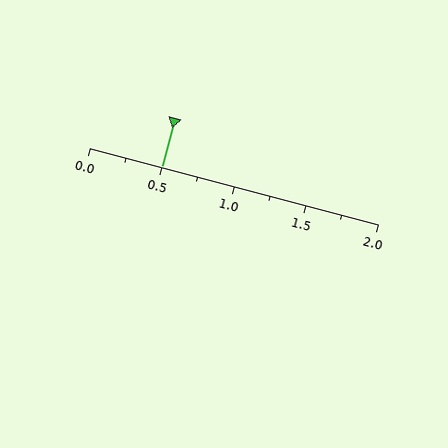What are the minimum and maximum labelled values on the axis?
The axis runs from 0.0 to 2.0.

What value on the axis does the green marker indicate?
The marker indicates approximately 0.5.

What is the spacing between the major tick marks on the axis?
The major ticks are spaced 0.5 apart.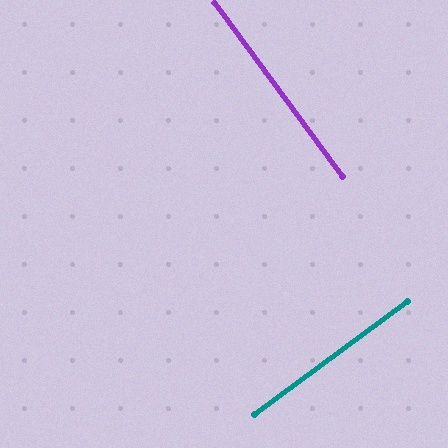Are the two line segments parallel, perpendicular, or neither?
Perpendicular — they meet at approximately 90°.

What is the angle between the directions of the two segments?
Approximately 90 degrees.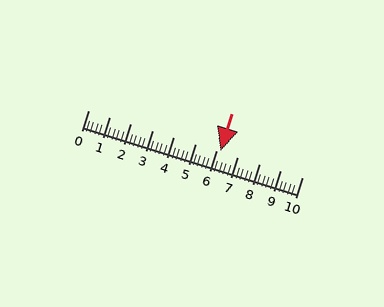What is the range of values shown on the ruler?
The ruler shows values from 0 to 10.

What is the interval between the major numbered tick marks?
The major tick marks are spaced 1 units apart.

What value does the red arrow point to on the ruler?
The red arrow points to approximately 6.2.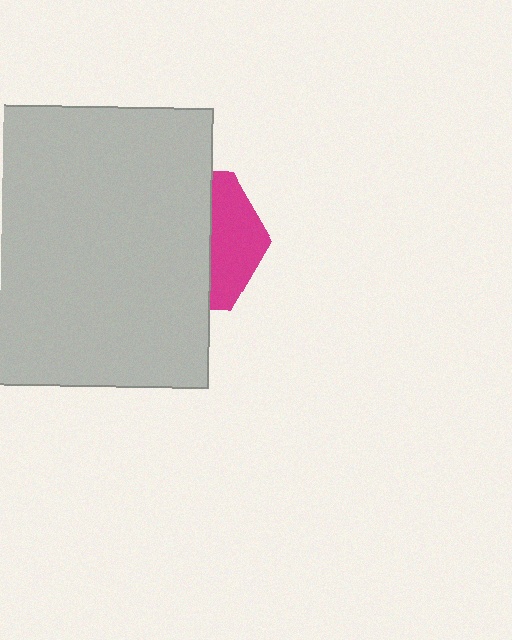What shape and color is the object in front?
The object in front is a light gray rectangle.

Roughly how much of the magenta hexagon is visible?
A small part of it is visible (roughly 34%).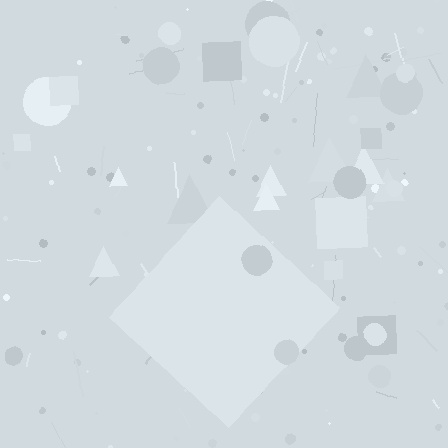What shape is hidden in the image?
A diamond is hidden in the image.